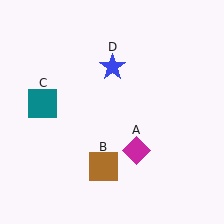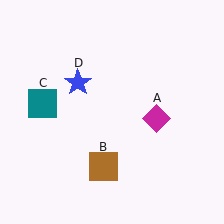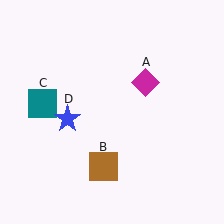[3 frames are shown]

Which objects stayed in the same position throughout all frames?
Brown square (object B) and teal square (object C) remained stationary.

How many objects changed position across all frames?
2 objects changed position: magenta diamond (object A), blue star (object D).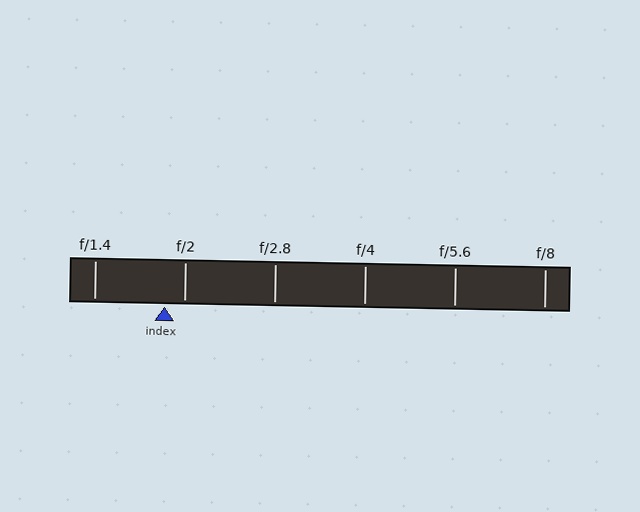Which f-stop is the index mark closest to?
The index mark is closest to f/2.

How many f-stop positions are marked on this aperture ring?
There are 6 f-stop positions marked.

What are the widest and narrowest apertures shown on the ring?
The widest aperture shown is f/1.4 and the narrowest is f/8.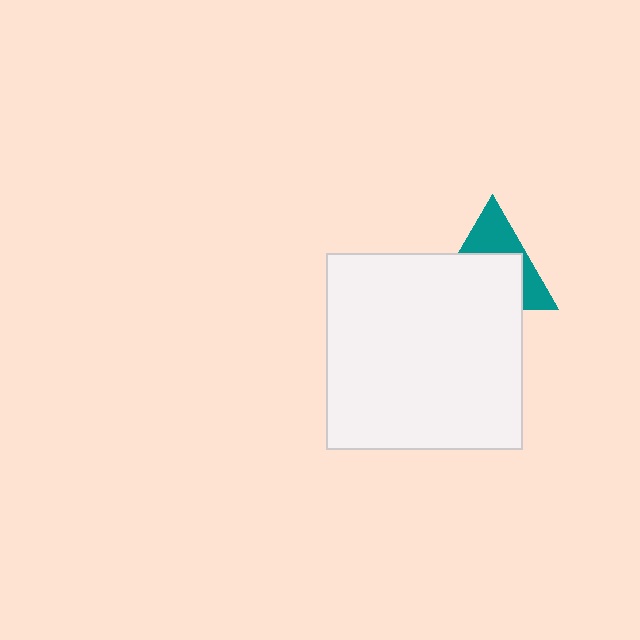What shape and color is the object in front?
The object in front is a white square.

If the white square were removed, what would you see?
You would see the complete teal triangle.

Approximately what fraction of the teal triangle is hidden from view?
Roughly 59% of the teal triangle is hidden behind the white square.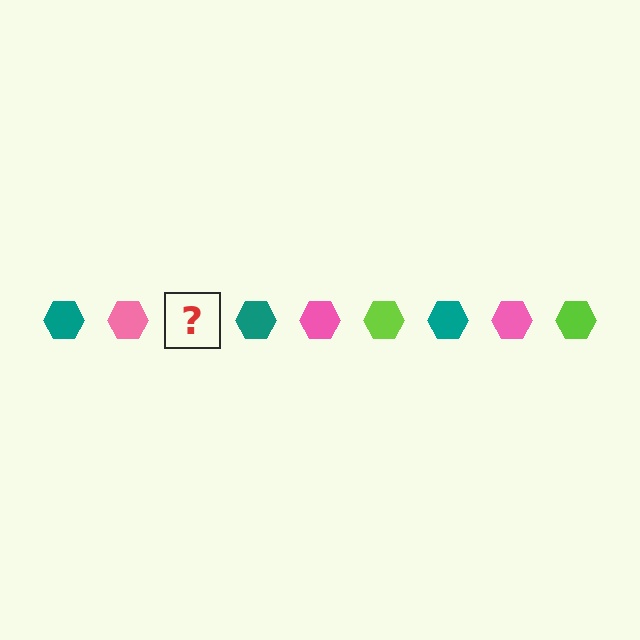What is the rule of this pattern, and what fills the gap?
The rule is that the pattern cycles through teal, pink, lime hexagons. The gap should be filled with a lime hexagon.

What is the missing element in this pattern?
The missing element is a lime hexagon.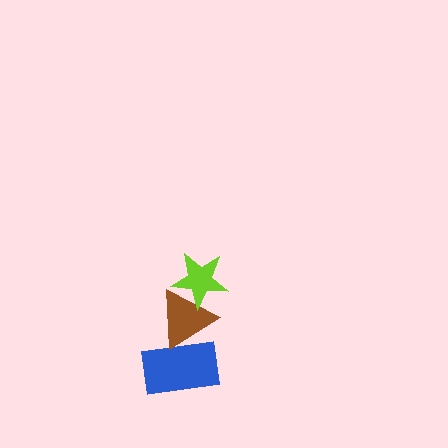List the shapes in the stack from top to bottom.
From top to bottom: the lime star, the brown triangle, the blue rectangle.